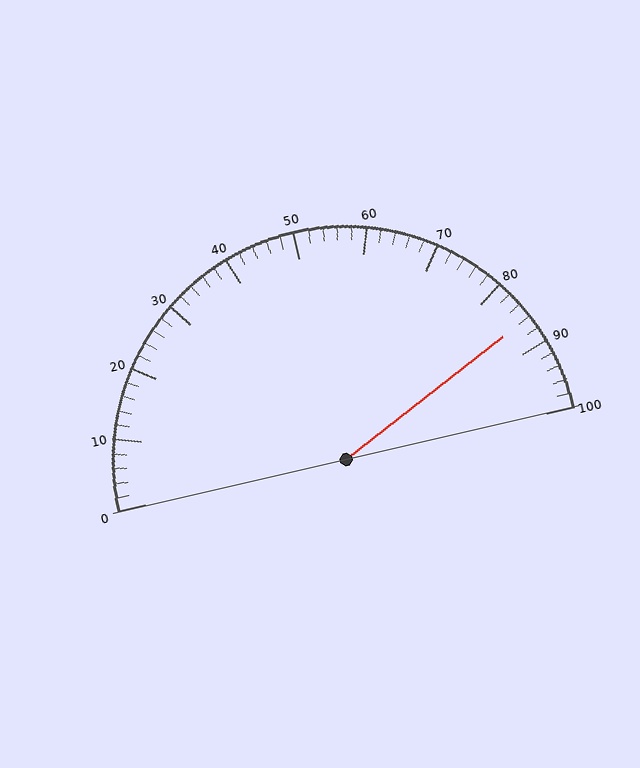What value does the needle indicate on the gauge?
The needle indicates approximately 86.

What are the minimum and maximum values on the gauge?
The gauge ranges from 0 to 100.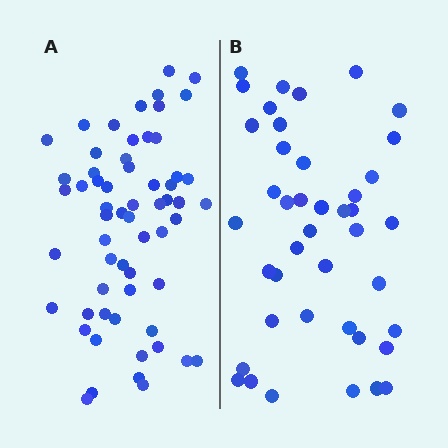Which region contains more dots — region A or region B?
Region A (the left region) has more dots.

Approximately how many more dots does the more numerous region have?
Region A has approximately 20 more dots than region B.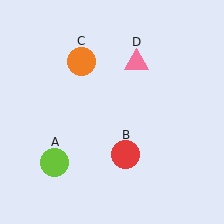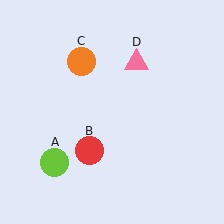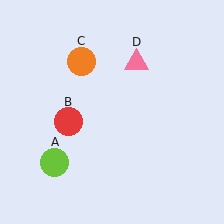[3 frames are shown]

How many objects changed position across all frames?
1 object changed position: red circle (object B).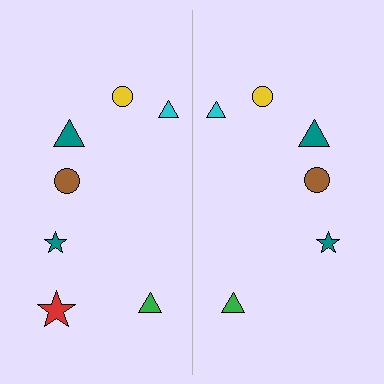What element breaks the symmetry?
A red star is missing from the right side.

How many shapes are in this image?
There are 13 shapes in this image.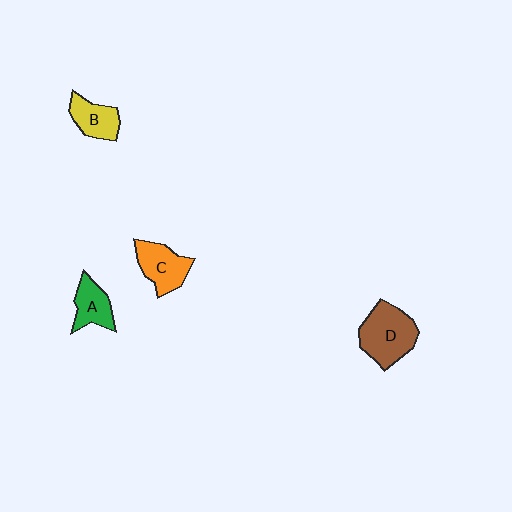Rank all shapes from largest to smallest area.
From largest to smallest: D (brown), C (orange), B (yellow), A (green).